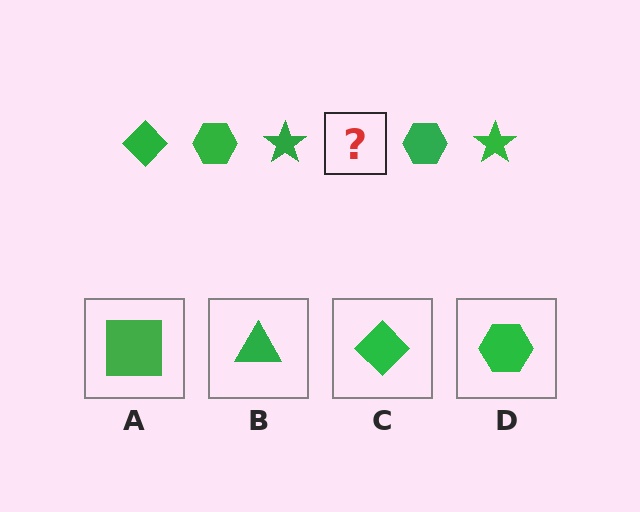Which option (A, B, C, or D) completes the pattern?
C.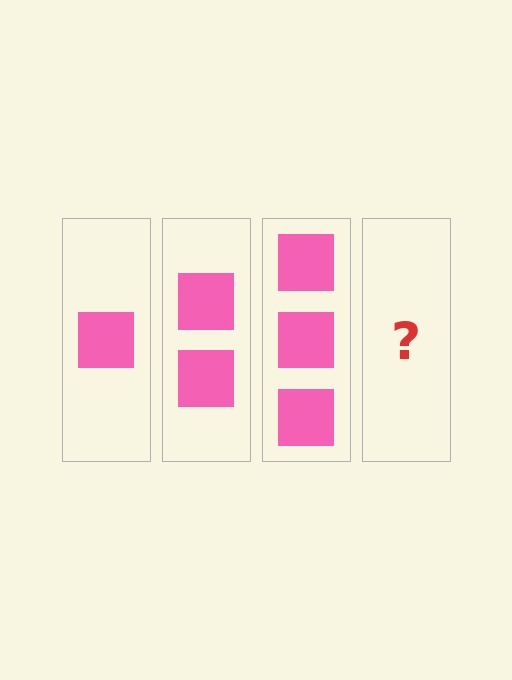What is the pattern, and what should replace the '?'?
The pattern is that each step adds one more square. The '?' should be 4 squares.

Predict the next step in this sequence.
The next step is 4 squares.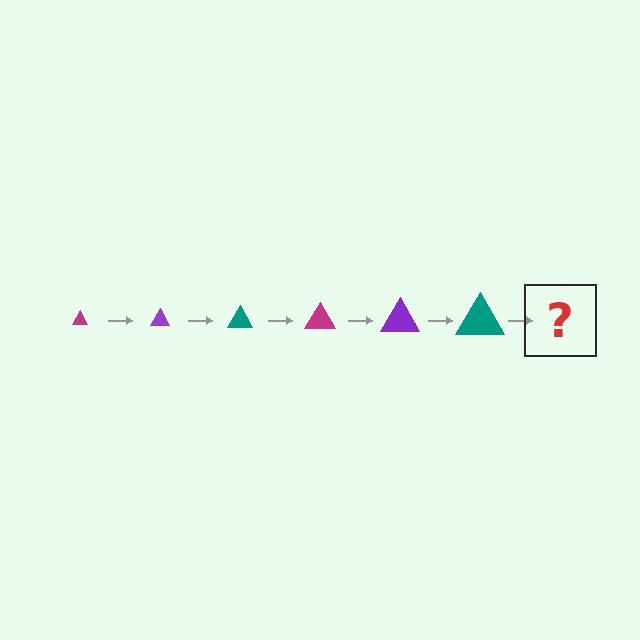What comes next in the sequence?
The next element should be a magenta triangle, larger than the previous one.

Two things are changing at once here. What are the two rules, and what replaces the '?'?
The two rules are that the triangle grows larger each step and the color cycles through magenta, purple, and teal. The '?' should be a magenta triangle, larger than the previous one.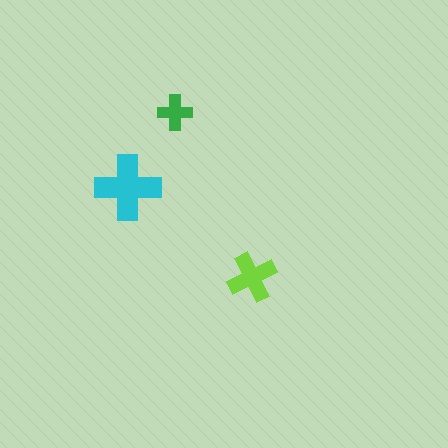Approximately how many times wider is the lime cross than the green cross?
About 1.5 times wider.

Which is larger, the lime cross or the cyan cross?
The cyan one.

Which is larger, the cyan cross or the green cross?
The cyan one.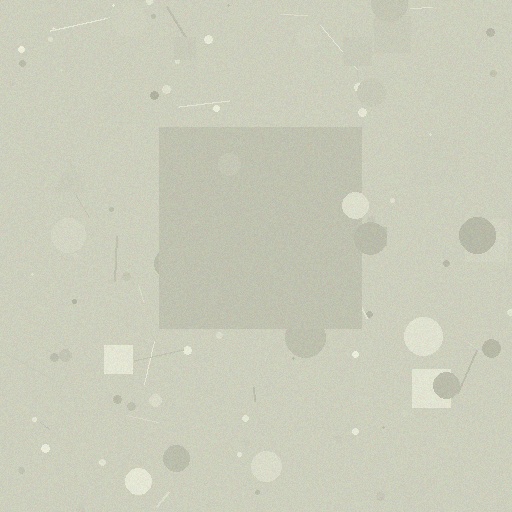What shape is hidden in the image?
A square is hidden in the image.